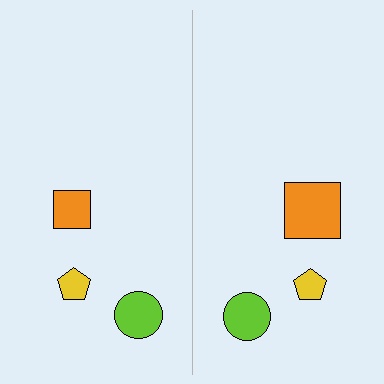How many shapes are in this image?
There are 6 shapes in this image.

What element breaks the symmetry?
The orange square on the right side has a different size than its mirror counterpart.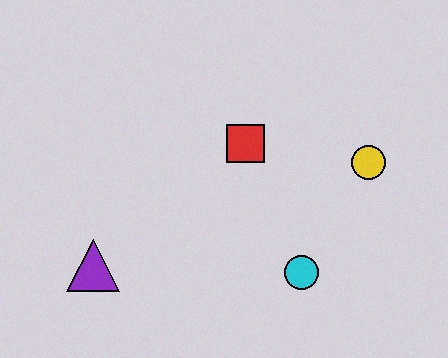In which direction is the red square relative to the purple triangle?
The red square is to the right of the purple triangle.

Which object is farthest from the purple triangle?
The yellow circle is farthest from the purple triangle.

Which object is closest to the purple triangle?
The red square is closest to the purple triangle.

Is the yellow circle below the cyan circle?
No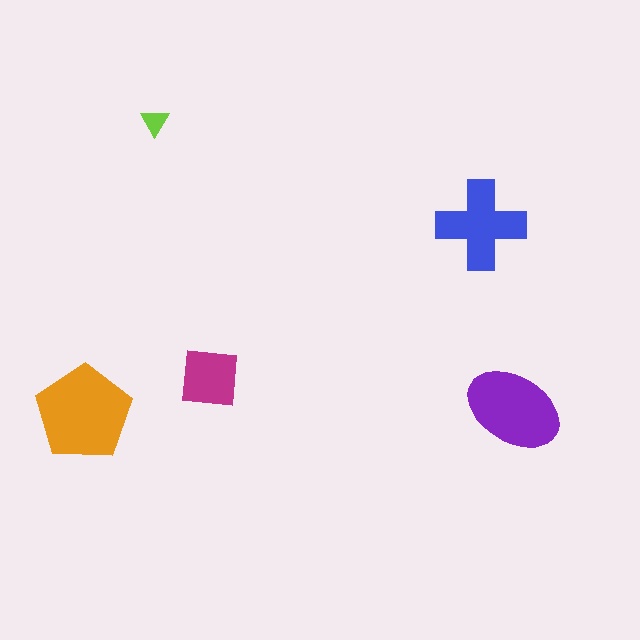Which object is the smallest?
The lime triangle.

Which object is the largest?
The orange pentagon.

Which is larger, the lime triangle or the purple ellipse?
The purple ellipse.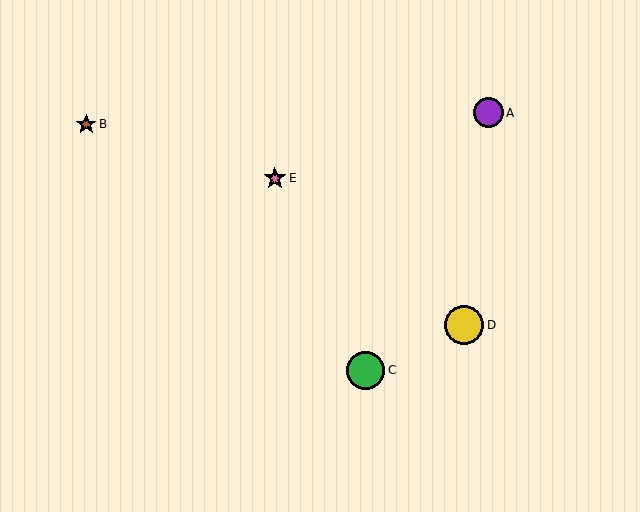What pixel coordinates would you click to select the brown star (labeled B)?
Click at (86, 124) to select the brown star B.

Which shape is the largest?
The yellow circle (labeled D) is the largest.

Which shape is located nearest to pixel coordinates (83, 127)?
The brown star (labeled B) at (86, 124) is nearest to that location.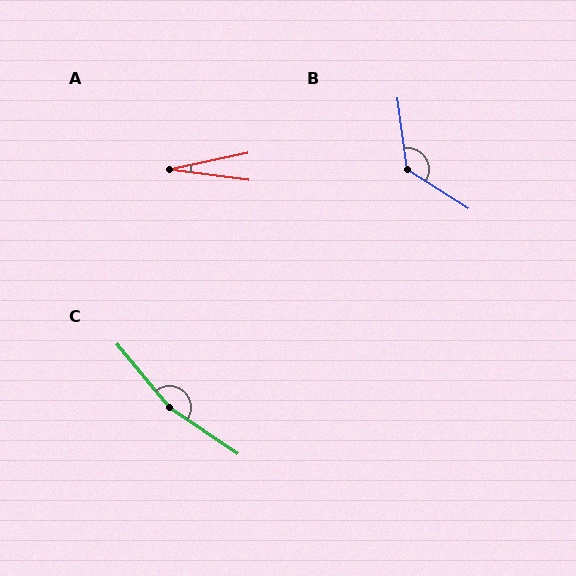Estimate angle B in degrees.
Approximately 130 degrees.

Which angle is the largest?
C, at approximately 164 degrees.